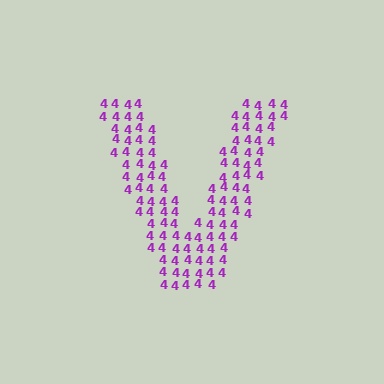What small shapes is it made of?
It is made of small digit 4's.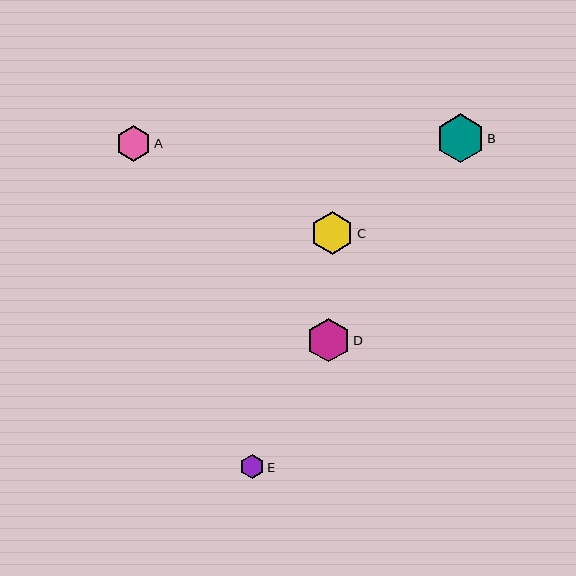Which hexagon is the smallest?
Hexagon E is the smallest with a size of approximately 24 pixels.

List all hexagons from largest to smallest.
From largest to smallest: B, D, C, A, E.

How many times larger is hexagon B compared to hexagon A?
Hexagon B is approximately 1.4 times the size of hexagon A.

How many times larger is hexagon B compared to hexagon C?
Hexagon B is approximately 1.1 times the size of hexagon C.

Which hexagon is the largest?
Hexagon B is the largest with a size of approximately 48 pixels.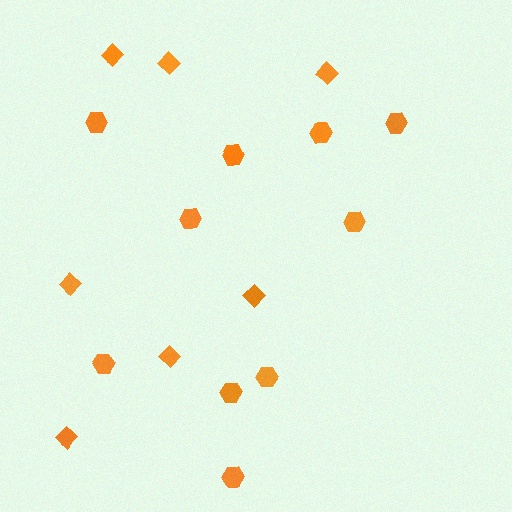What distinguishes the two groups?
There are 2 groups: one group of hexagons (10) and one group of diamonds (7).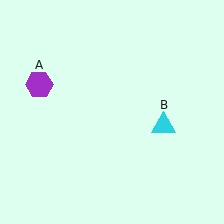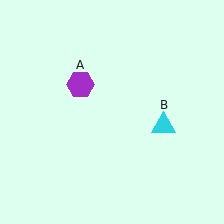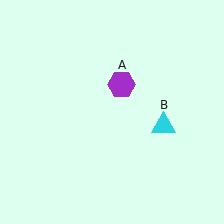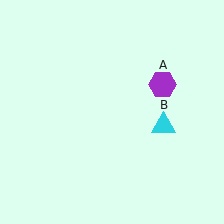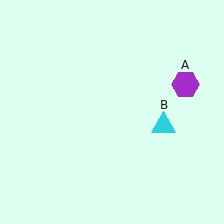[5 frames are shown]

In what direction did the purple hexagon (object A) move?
The purple hexagon (object A) moved right.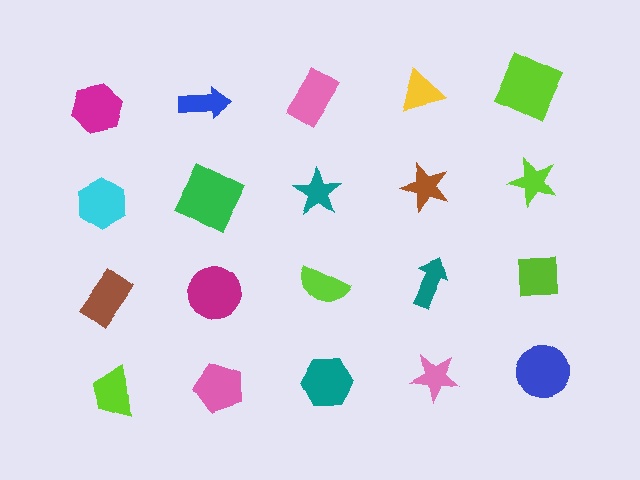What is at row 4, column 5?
A blue circle.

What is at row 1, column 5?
A lime square.